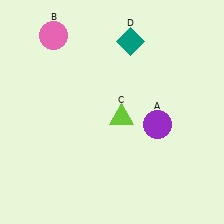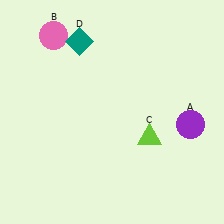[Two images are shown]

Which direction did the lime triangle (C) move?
The lime triangle (C) moved right.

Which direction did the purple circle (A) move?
The purple circle (A) moved right.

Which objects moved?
The objects that moved are: the purple circle (A), the lime triangle (C), the teal diamond (D).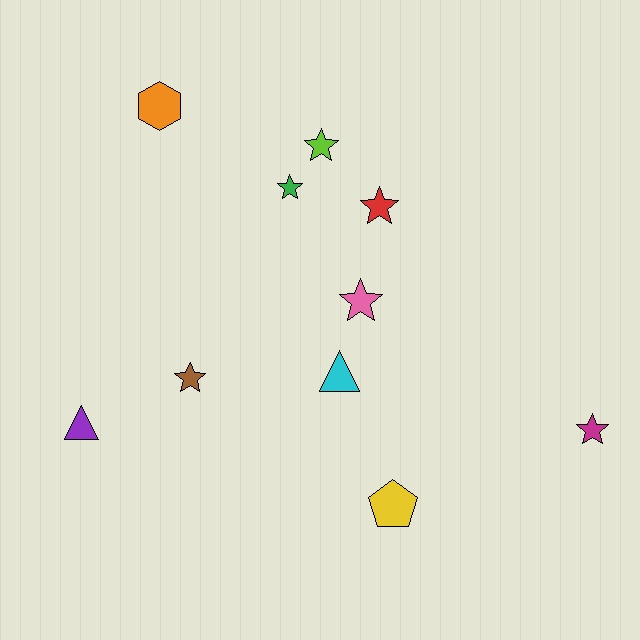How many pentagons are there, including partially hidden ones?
There is 1 pentagon.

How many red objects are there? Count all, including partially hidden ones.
There is 1 red object.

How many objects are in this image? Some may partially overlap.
There are 10 objects.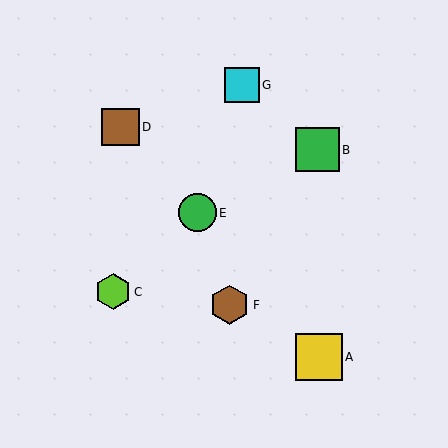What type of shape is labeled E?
Shape E is a green circle.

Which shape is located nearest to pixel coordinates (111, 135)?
The brown square (labeled D) at (121, 127) is nearest to that location.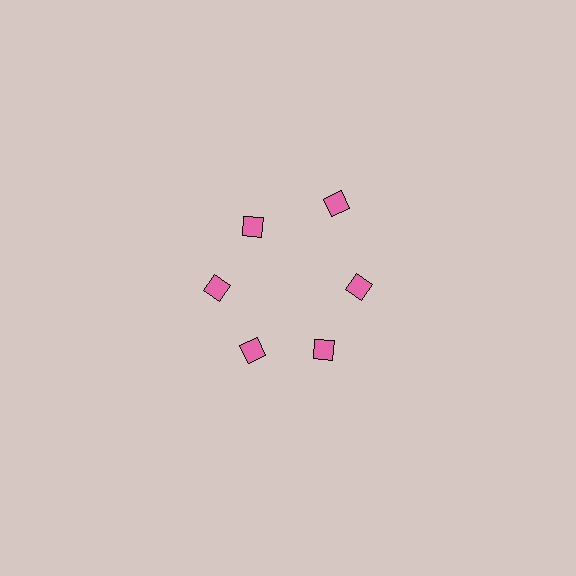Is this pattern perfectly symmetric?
No. The 6 pink diamonds are arranged in a ring, but one element near the 1 o'clock position is pushed outward from the center, breaking the 6-fold rotational symmetry.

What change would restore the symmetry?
The symmetry would be restored by moving it inward, back onto the ring so that all 6 diamonds sit at equal angles and equal distance from the center.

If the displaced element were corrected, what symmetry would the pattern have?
It would have 6-fold rotational symmetry — the pattern would map onto itself every 60 degrees.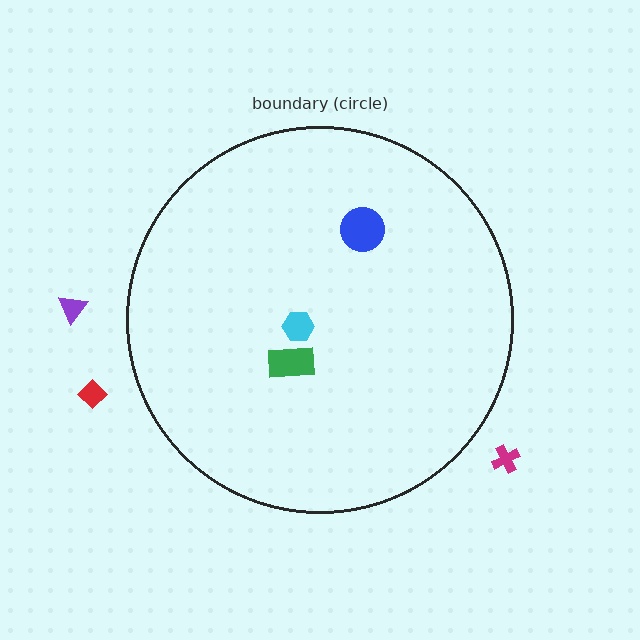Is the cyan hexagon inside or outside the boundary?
Inside.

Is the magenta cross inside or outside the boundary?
Outside.